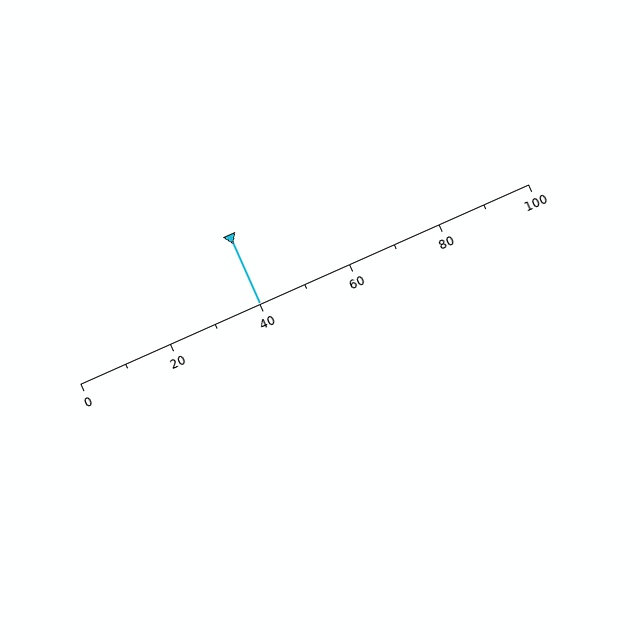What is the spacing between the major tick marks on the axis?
The major ticks are spaced 20 apart.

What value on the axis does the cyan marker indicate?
The marker indicates approximately 40.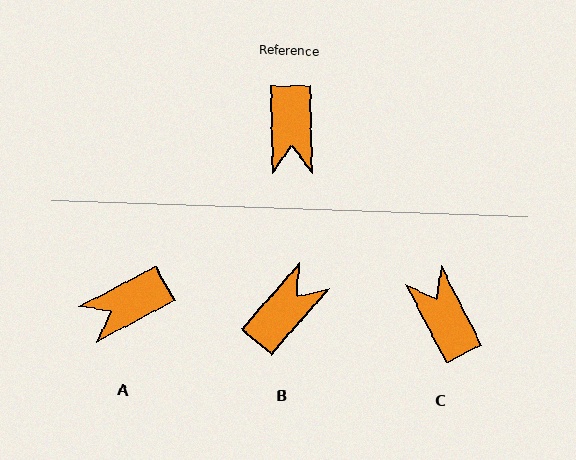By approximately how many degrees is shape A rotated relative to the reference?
Approximately 63 degrees clockwise.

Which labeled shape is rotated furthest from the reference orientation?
C, about 154 degrees away.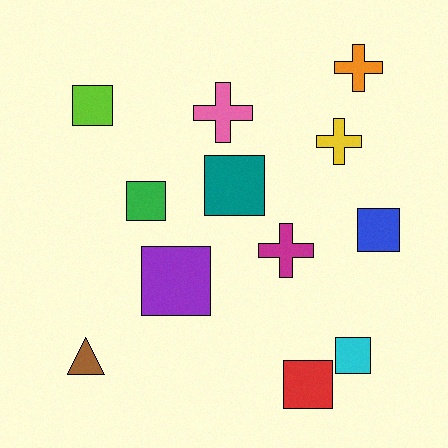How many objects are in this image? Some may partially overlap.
There are 12 objects.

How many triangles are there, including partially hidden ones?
There is 1 triangle.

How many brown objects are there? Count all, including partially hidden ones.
There is 1 brown object.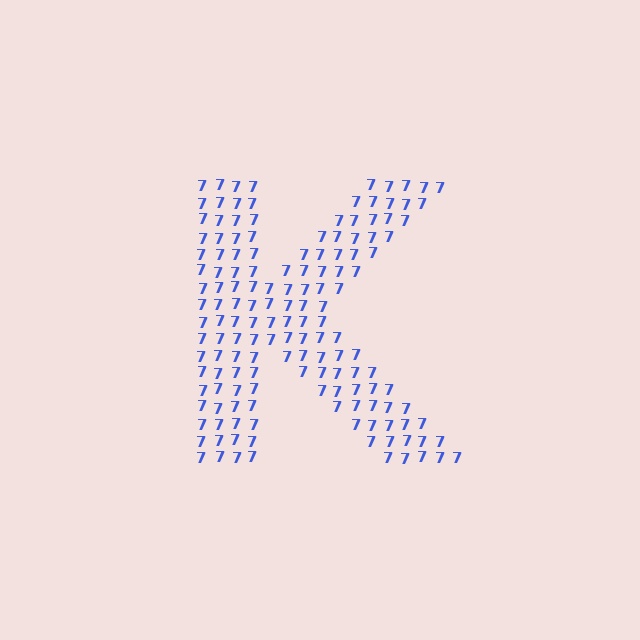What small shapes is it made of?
It is made of small digit 7's.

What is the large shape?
The large shape is the letter K.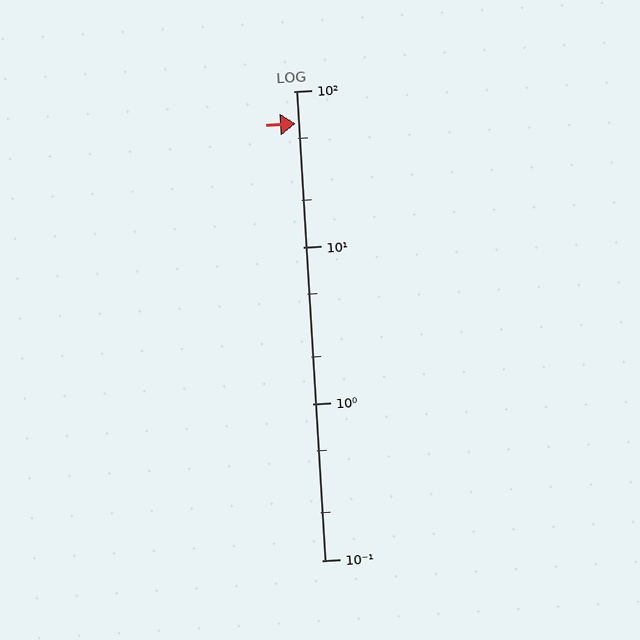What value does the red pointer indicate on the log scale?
The pointer indicates approximately 62.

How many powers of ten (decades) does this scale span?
The scale spans 3 decades, from 0.1 to 100.